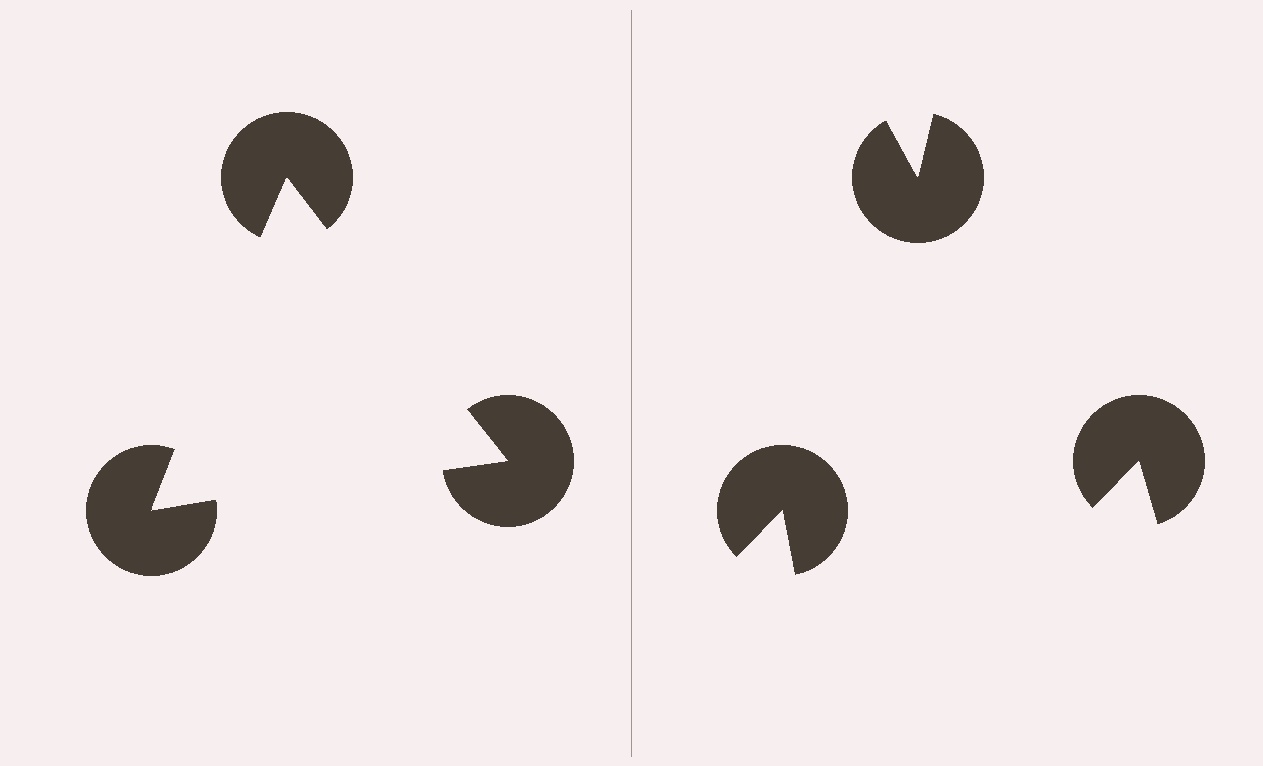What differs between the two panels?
The pac-man discs are positioned identically on both sides; only the wedge orientations differ. On the left they align to a triangle; on the right they are misaligned.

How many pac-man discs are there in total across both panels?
6 — 3 on each side.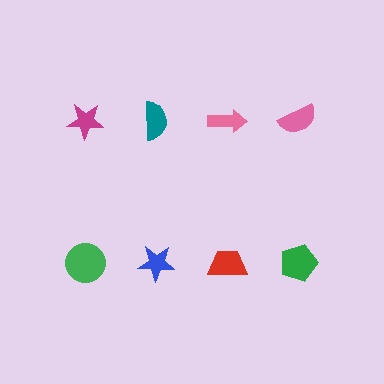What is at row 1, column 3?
A pink arrow.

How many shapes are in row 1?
4 shapes.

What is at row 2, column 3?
A red trapezoid.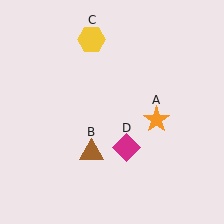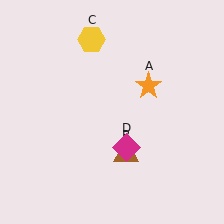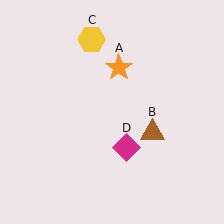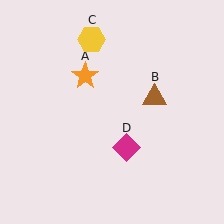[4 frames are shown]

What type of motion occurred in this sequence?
The orange star (object A), brown triangle (object B) rotated counterclockwise around the center of the scene.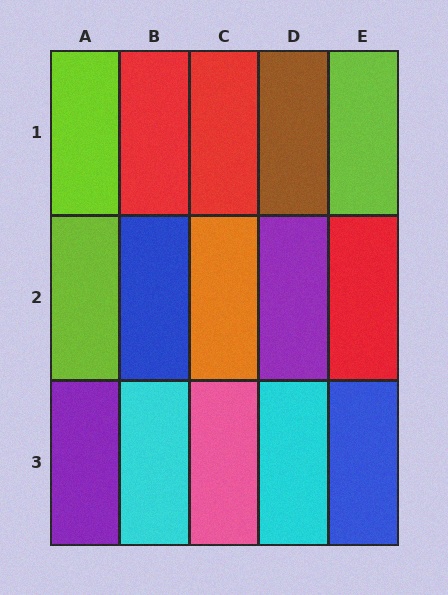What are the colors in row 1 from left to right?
Lime, red, red, brown, lime.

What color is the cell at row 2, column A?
Lime.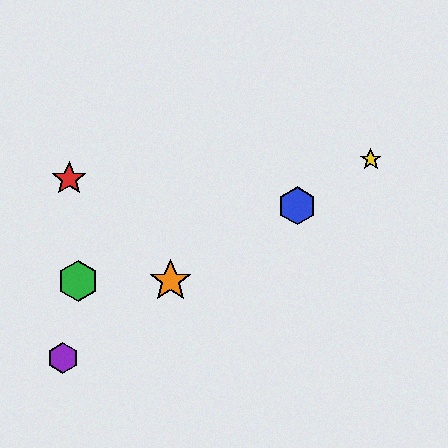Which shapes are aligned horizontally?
The green hexagon, the orange star are aligned horizontally.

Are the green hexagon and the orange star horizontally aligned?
Yes, both are at y≈281.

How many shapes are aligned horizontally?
2 shapes (the green hexagon, the orange star) are aligned horizontally.